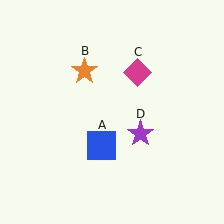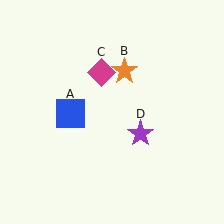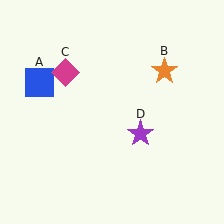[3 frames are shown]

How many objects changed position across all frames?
3 objects changed position: blue square (object A), orange star (object B), magenta diamond (object C).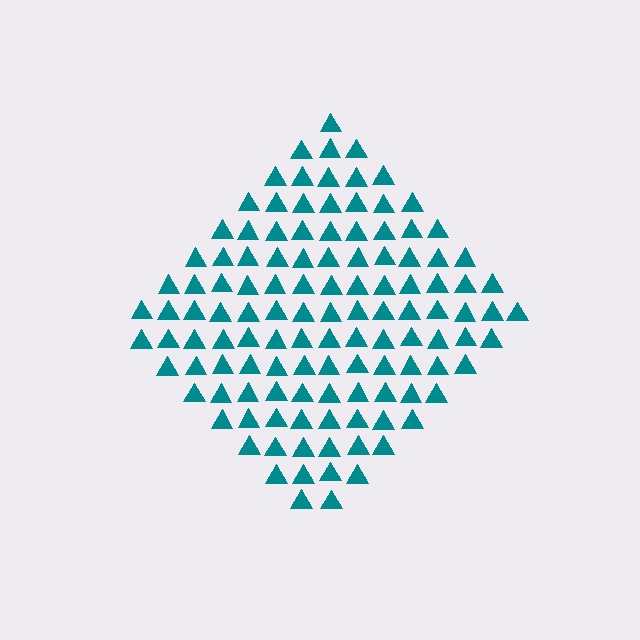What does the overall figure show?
The overall figure shows a diamond.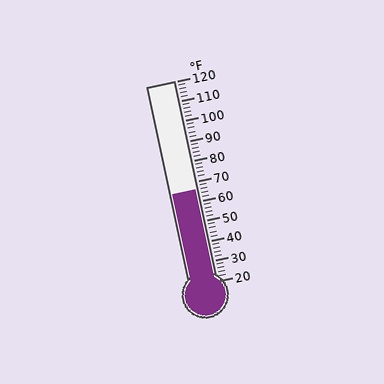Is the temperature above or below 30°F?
The temperature is above 30°F.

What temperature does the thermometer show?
The thermometer shows approximately 66°F.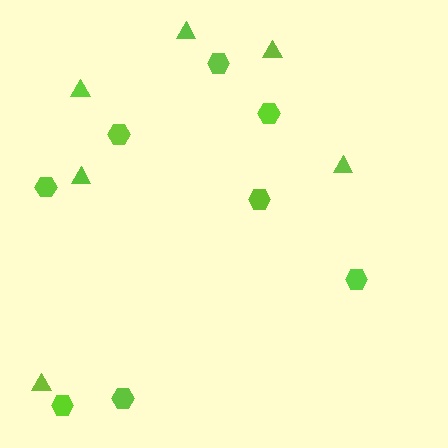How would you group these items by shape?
There are 2 groups: one group of triangles (6) and one group of hexagons (8).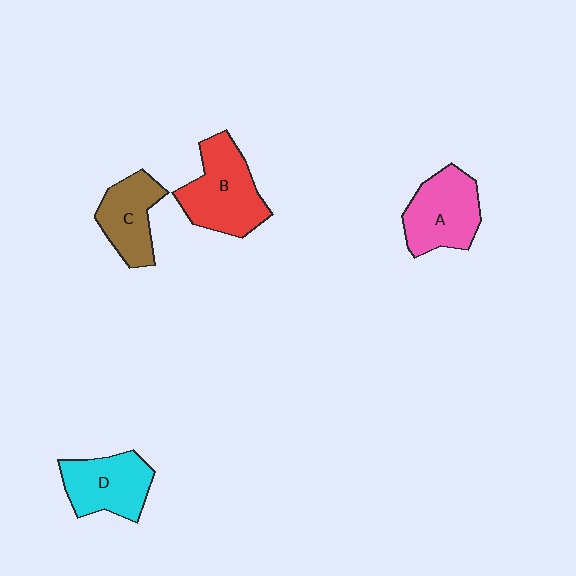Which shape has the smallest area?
Shape C (brown).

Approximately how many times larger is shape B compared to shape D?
Approximately 1.2 times.